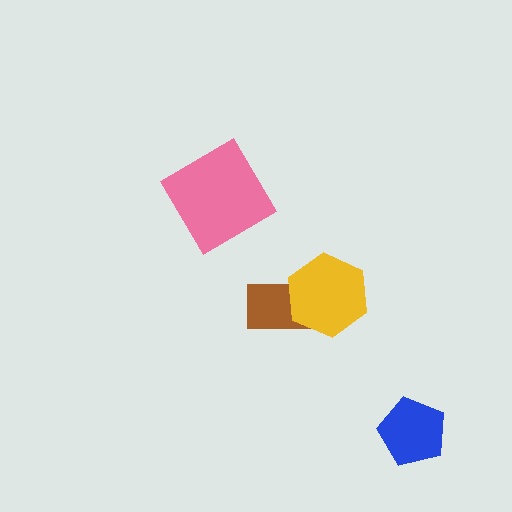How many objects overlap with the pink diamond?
0 objects overlap with the pink diamond.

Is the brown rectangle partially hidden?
Yes, it is partially covered by another shape.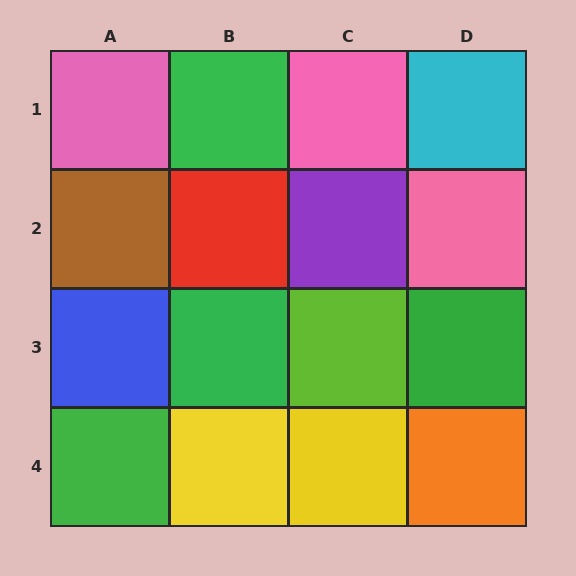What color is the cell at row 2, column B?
Red.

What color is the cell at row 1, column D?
Cyan.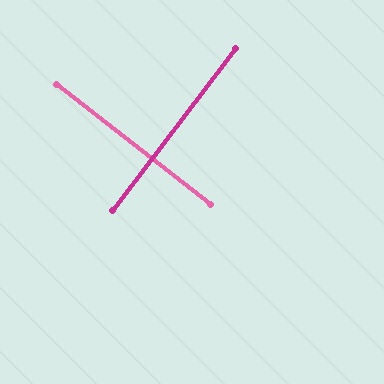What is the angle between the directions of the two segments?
Approximately 89 degrees.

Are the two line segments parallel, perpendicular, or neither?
Perpendicular — they meet at approximately 89°.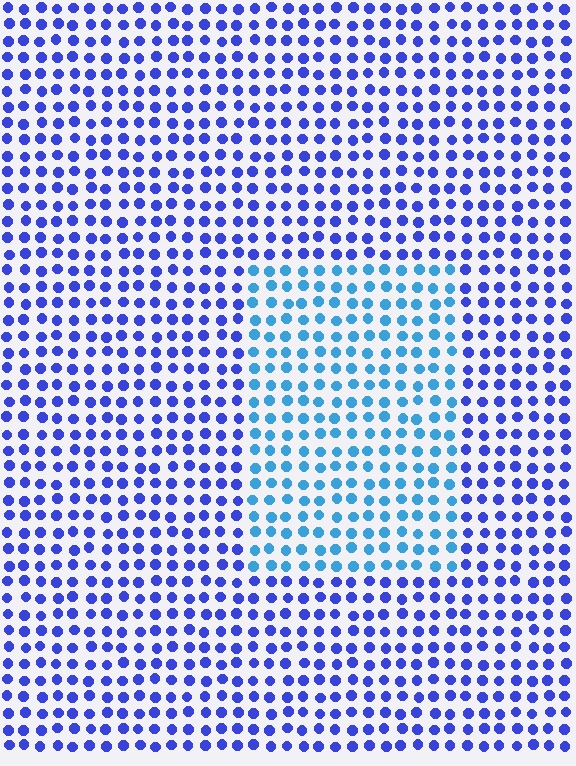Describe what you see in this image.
The image is filled with small blue elements in a uniform arrangement. A rectangle-shaped region is visible where the elements are tinted to a slightly different hue, forming a subtle color boundary.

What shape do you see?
I see a rectangle.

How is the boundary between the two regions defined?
The boundary is defined purely by a slight shift in hue (about 36 degrees). Spacing, size, and orientation are identical on both sides.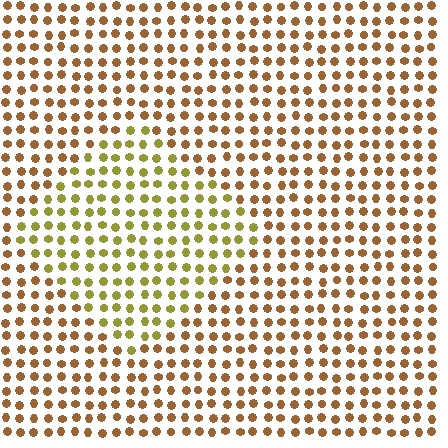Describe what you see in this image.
The image is filled with small brown elements in a uniform arrangement. A diamond-shaped region is visible where the elements are tinted to a slightly different hue, forming a subtle color boundary.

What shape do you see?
I see a diamond.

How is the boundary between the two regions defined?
The boundary is defined purely by a slight shift in hue (about 37 degrees). Spacing, size, and orientation are identical on both sides.